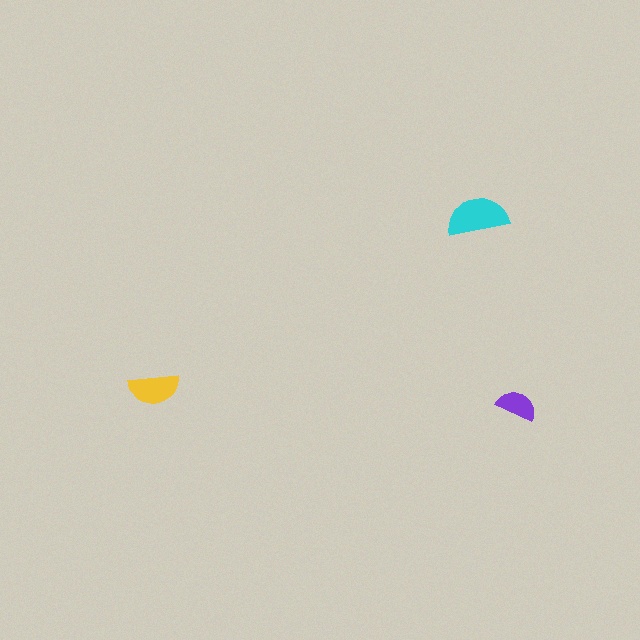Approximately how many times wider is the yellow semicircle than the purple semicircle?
About 1.5 times wider.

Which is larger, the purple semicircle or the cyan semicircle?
The cyan one.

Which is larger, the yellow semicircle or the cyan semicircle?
The cyan one.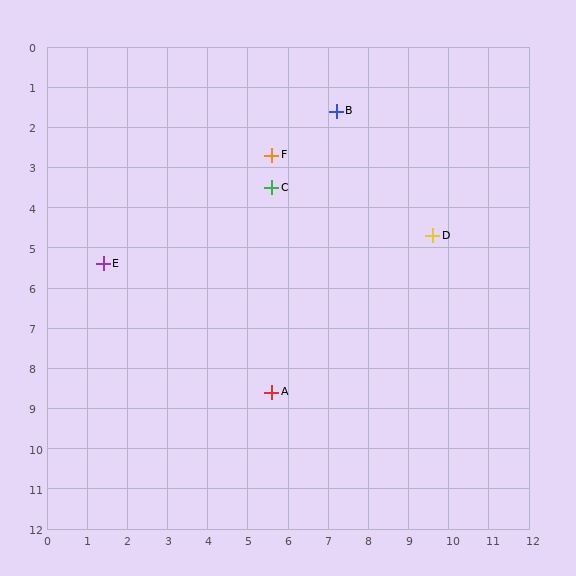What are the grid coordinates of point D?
Point D is at approximately (9.6, 4.7).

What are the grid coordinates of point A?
Point A is at approximately (5.6, 8.6).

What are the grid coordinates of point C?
Point C is at approximately (5.6, 3.5).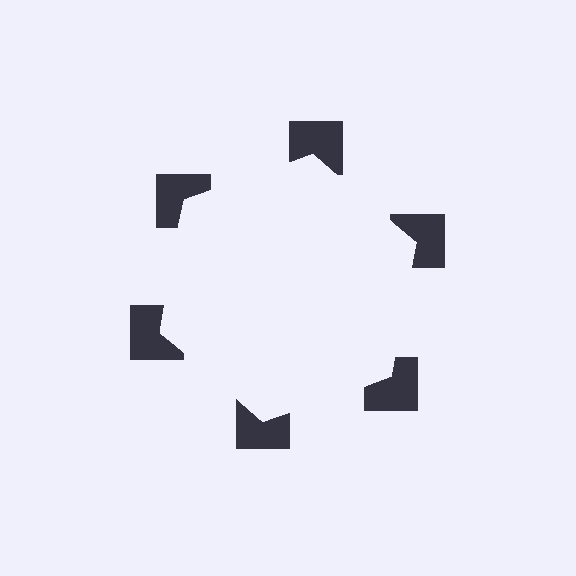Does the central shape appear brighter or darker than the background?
It typically appears slightly brighter than the background, even though no actual brightness change is drawn.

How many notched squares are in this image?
There are 6 — one at each vertex of the illusory hexagon.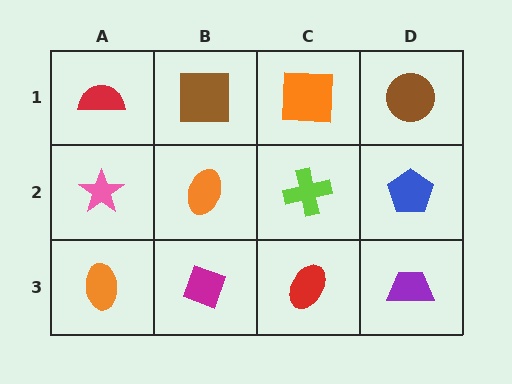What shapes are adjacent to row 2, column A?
A red semicircle (row 1, column A), an orange ellipse (row 3, column A), an orange ellipse (row 2, column B).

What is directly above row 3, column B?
An orange ellipse.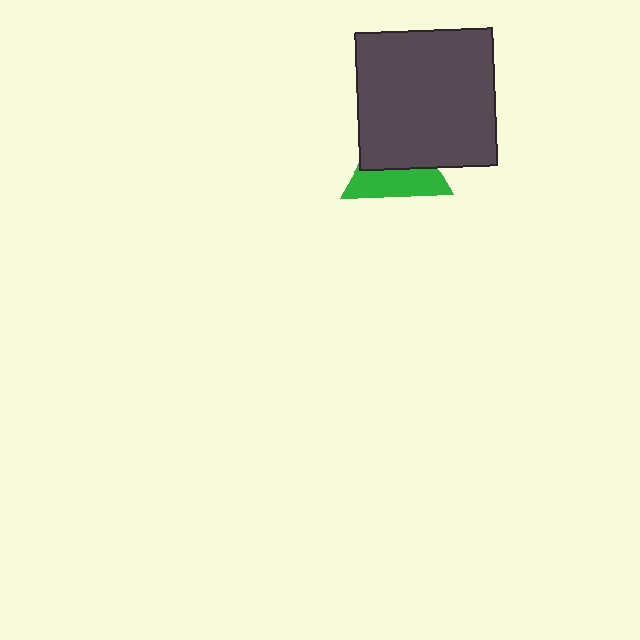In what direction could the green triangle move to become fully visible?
The green triangle could move down. That would shift it out from behind the dark gray square entirely.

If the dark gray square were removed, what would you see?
You would see the complete green triangle.